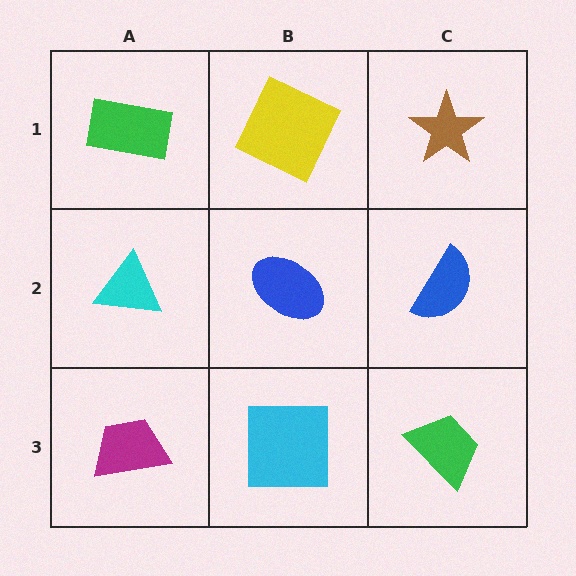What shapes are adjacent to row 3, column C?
A blue semicircle (row 2, column C), a cyan square (row 3, column B).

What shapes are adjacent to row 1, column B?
A blue ellipse (row 2, column B), a green rectangle (row 1, column A), a brown star (row 1, column C).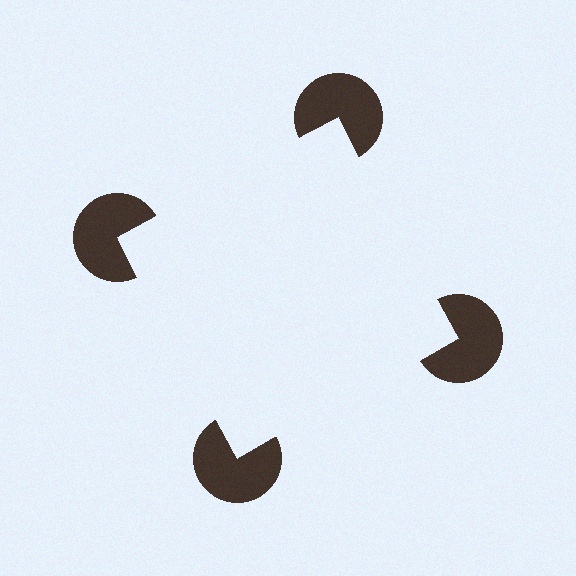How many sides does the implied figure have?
4 sides.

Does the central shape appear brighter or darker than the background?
It typically appears slightly brighter than the background, even though no actual brightness change is drawn.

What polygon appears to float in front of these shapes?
An illusory square — its edges are inferred from the aligned wedge cuts in the pac-man discs, not physically drawn.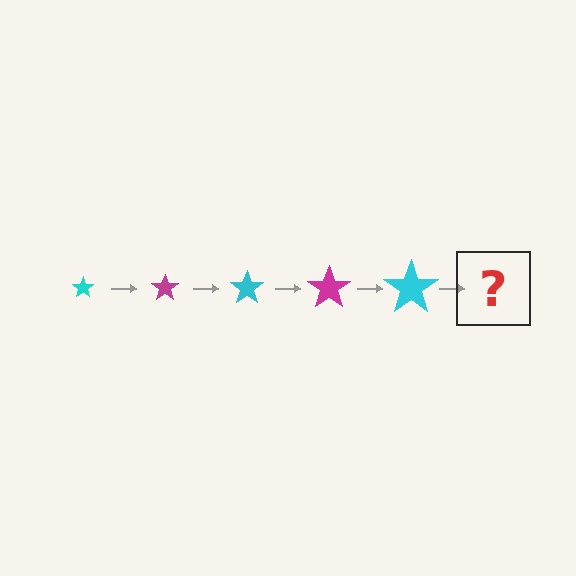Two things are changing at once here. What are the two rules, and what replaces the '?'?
The two rules are that the star grows larger each step and the color cycles through cyan and magenta. The '?' should be a magenta star, larger than the previous one.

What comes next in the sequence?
The next element should be a magenta star, larger than the previous one.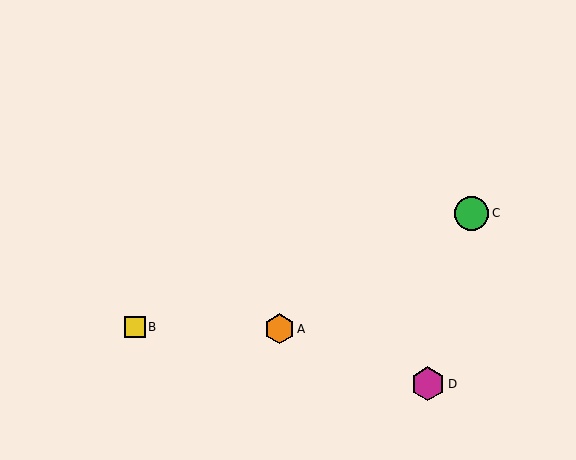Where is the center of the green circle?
The center of the green circle is at (472, 213).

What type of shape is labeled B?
Shape B is a yellow square.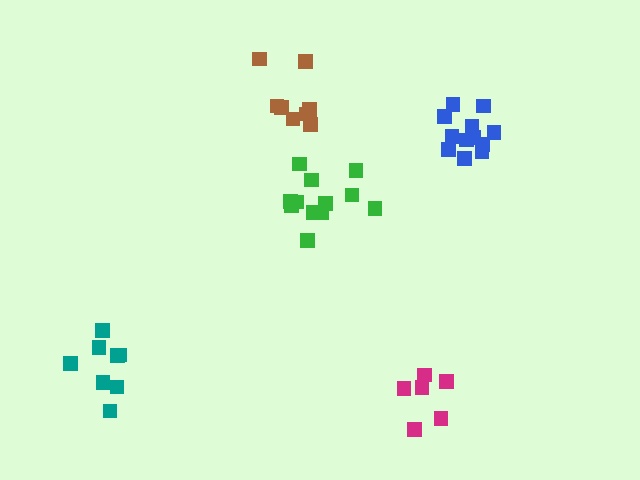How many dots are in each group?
Group 1: 12 dots, Group 2: 12 dots, Group 3: 8 dots, Group 4: 6 dots, Group 5: 8 dots (46 total).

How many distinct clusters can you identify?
There are 5 distinct clusters.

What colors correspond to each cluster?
The clusters are colored: green, blue, teal, magenta, brown.